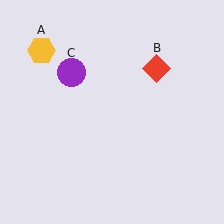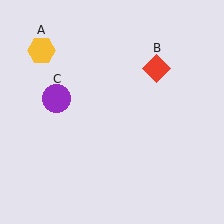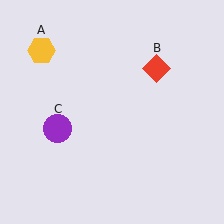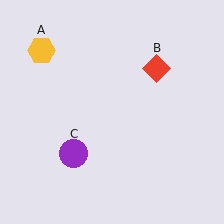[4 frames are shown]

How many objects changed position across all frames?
1 object changed position: purple circle (object C).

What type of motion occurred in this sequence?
The purple circle (object C) rotated counterclockwise around the center of the scene.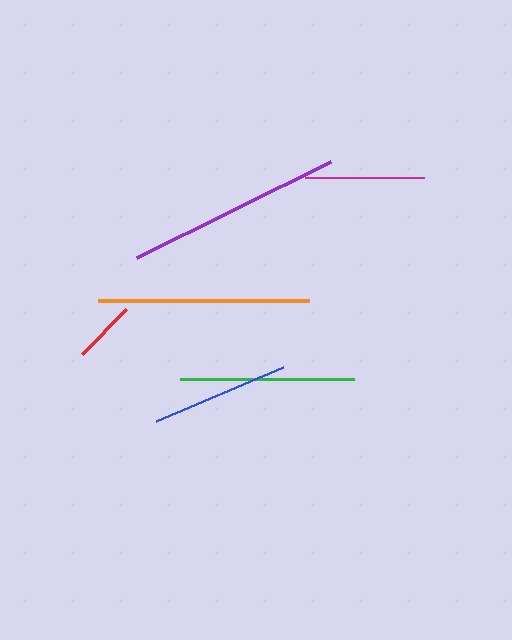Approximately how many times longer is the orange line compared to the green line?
The orange line is approximately 1.2 times the length of the green line.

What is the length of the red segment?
The red segment is approximately 63 pixels long.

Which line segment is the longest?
The purple line is the longest at approximately 217 pixels.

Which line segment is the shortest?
The red line is the shortest at approximately 63 pixels.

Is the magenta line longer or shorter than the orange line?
The orange line is longer than the magenta line.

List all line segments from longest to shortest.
From longest to shortest: purple, orange, green, blue, magenta, red.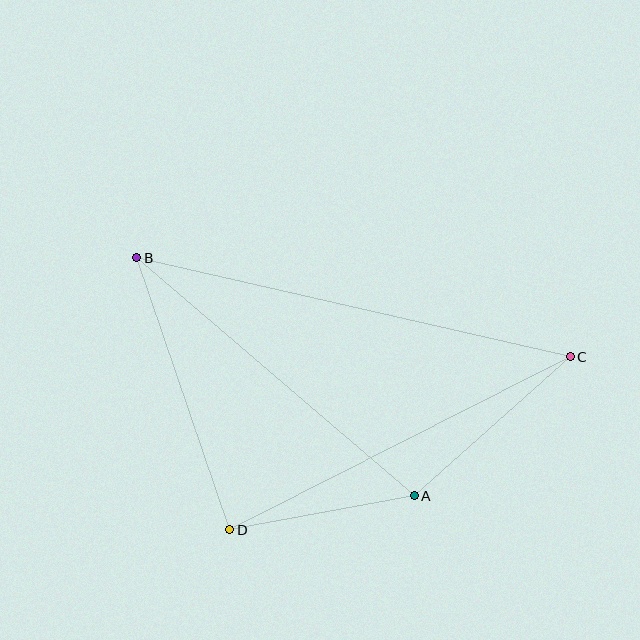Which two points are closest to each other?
Points A and D are closest to each other.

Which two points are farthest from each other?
Points B and C are farthest from each other.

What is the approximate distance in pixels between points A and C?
The distance between A and C is approximately 209 pixels.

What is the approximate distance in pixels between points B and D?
The distance between B and D is approximately 287 pixels.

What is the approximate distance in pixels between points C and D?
The distance between C and D is approximately 381 pixels.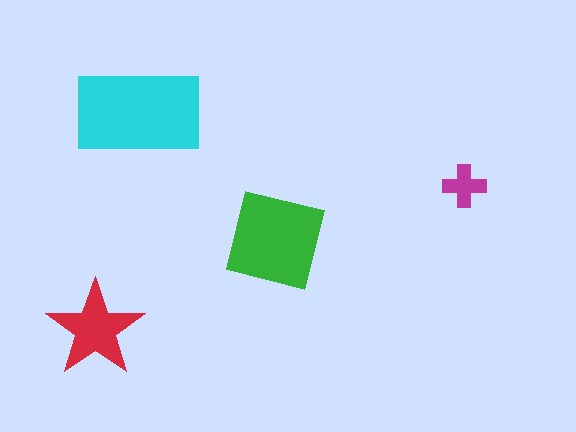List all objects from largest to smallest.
The cyan rectangle, the green square, the red star, the magenta cross.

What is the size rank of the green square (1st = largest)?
2nd.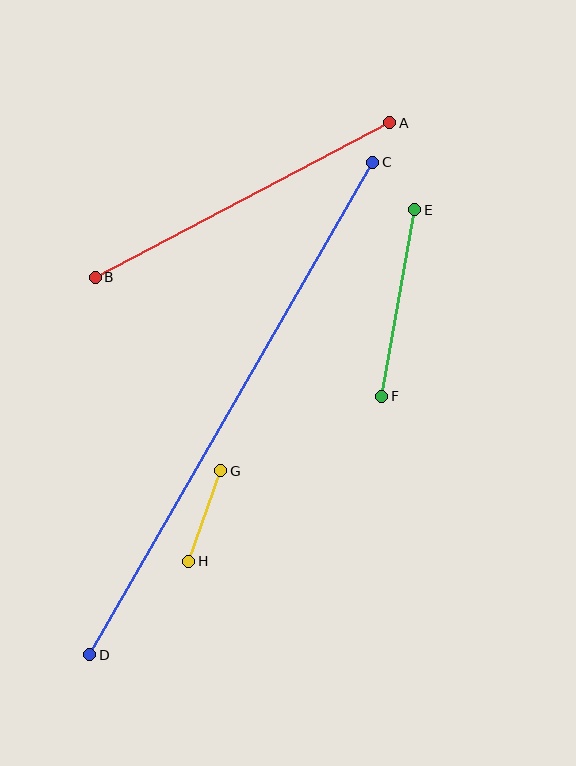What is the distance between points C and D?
The distance is approximately 568 pixels.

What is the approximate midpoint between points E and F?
The midpoint is at approximately (398, 303) pixels.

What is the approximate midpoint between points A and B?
The midpoint is at approximately (243, 200) pixels.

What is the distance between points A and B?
The distance is approximately 333 pixels.